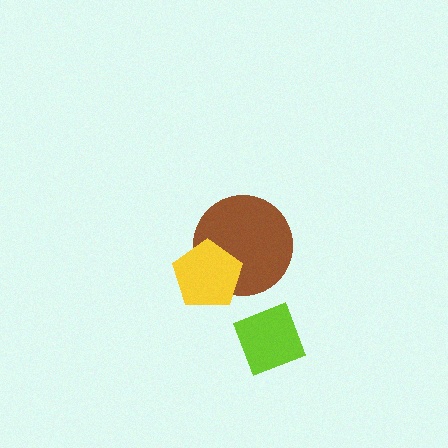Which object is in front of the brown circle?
The yellow pentagon is in front of the brown circle.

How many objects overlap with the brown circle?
1 object overlaps with the brown circle.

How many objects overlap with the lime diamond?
0 objects overlap with the lime diamond.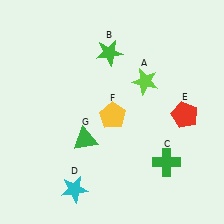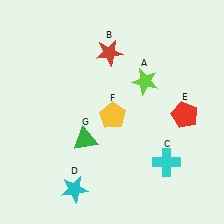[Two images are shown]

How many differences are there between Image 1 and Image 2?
There are 2 differences between the two images.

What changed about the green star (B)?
In Image 1, B is green. In Image 2, it changed to red.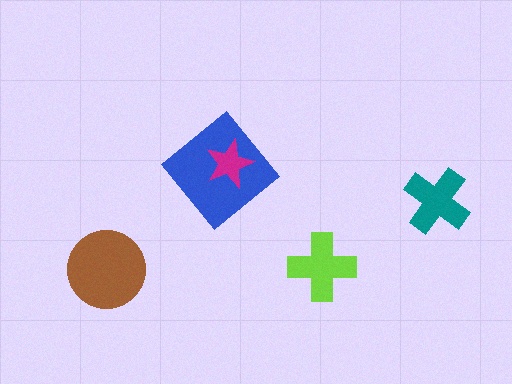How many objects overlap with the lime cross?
0 objects overlap with the lime cross.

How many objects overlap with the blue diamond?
1 object overlaps with the blue diamond.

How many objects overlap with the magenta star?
1 object overlaps with the magenta star.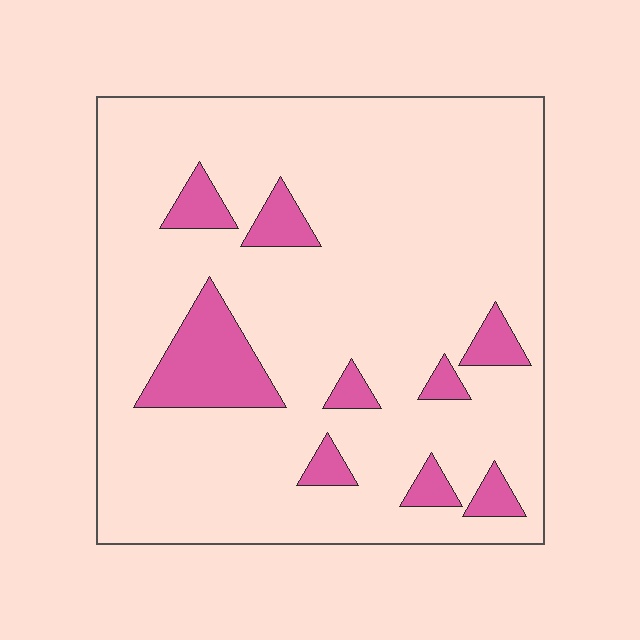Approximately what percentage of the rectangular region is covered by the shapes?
Approximately 15%.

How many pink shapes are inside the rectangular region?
9.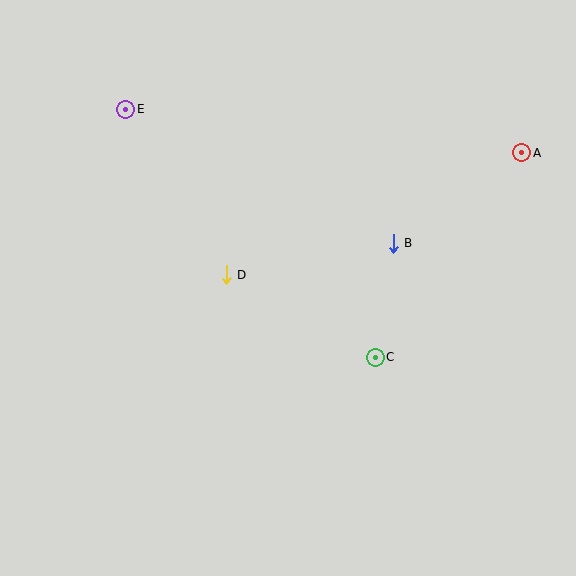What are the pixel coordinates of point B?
Point B is at (393, 243).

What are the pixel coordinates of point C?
Point C is at (375, 357).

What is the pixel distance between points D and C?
The distance between D and C is 170 pixels.